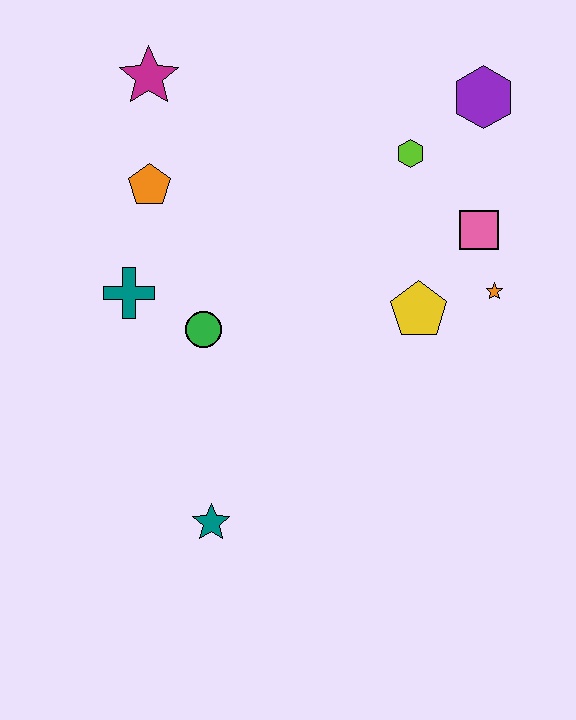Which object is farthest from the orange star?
The magenta star is farthest from the orange star.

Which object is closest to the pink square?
The orange star is closest to the pink square.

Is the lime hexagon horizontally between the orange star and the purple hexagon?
No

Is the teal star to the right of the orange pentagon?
Yes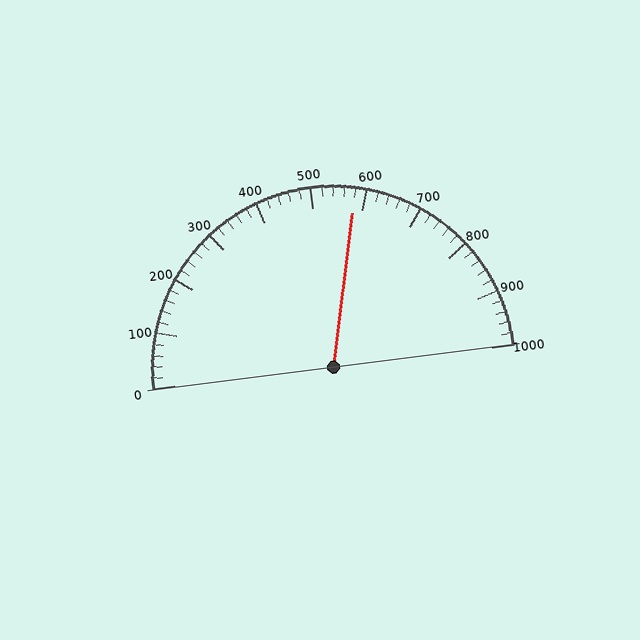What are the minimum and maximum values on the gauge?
The gauge ranges from 0 to 1000.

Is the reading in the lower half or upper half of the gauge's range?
The reading is in the upper half of the range (0 to 1000).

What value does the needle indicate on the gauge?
The needle indicates approximately 580.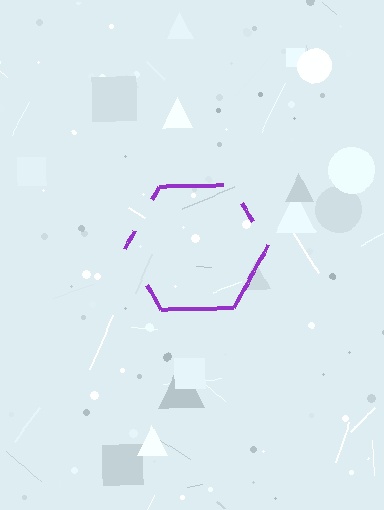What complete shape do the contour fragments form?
The contour fragments form a hexagon.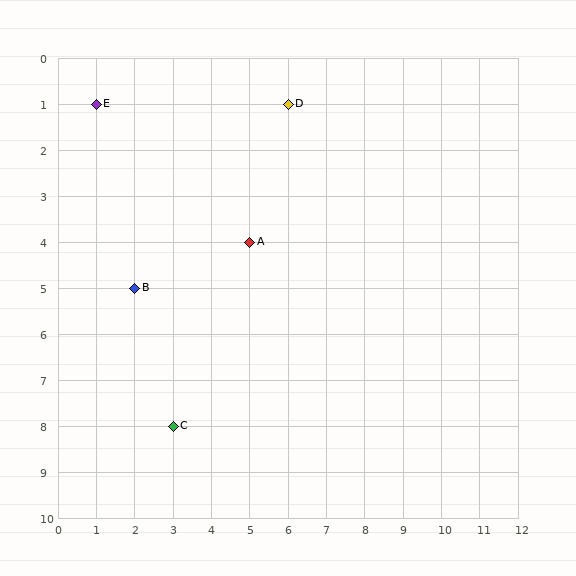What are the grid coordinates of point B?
Point B is at grid coordinates (2, 5).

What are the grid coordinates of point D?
Point D is at grid coordinates (6, 1).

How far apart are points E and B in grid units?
Points E and B are 1 column and 4 rows apart (about 4.1 grid units diagonally).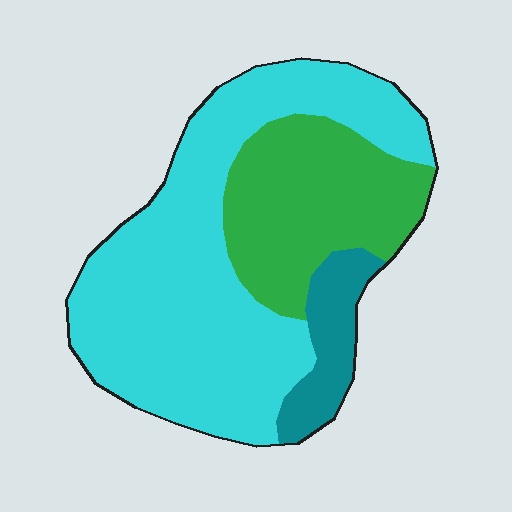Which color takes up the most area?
Cyan, at roughly 60%.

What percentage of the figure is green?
Green covers 29% of the figure.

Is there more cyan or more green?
Cyan.